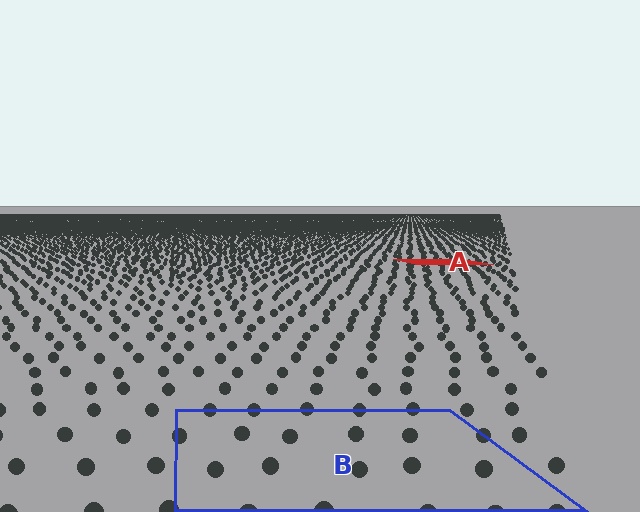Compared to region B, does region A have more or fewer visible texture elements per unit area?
Region A has more texture elements per unit area — they are packed more densely because it is farther away.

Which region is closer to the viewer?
Region B is closer. The texture elements there are larger and more spread out.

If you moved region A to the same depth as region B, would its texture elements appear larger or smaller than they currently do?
They would appear larger. At a closer depth, the same texture elements are projected at a bigger on-screen size.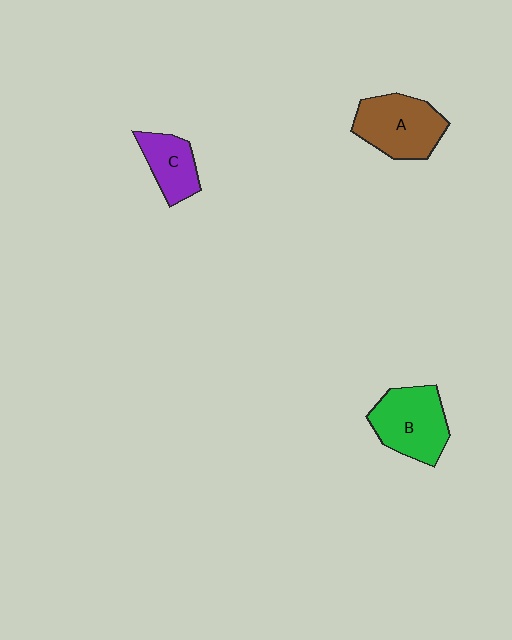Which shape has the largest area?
Shape A (brown).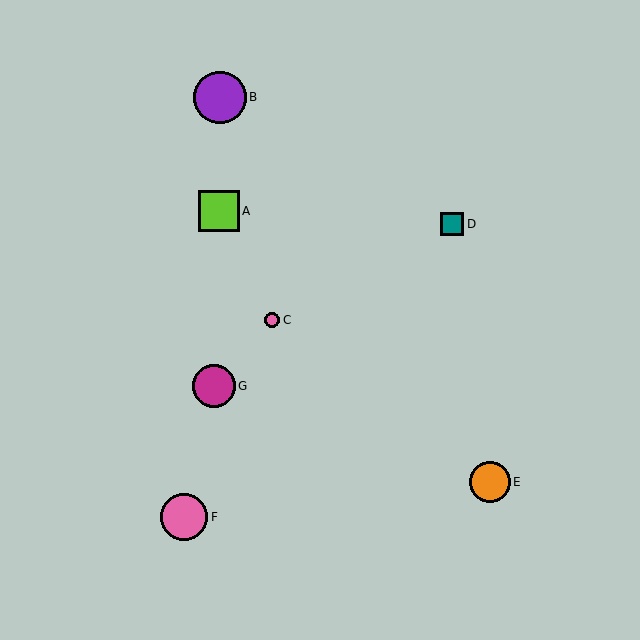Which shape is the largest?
The purple circle (labeled B) is the largest.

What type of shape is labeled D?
Shape D is a teal square.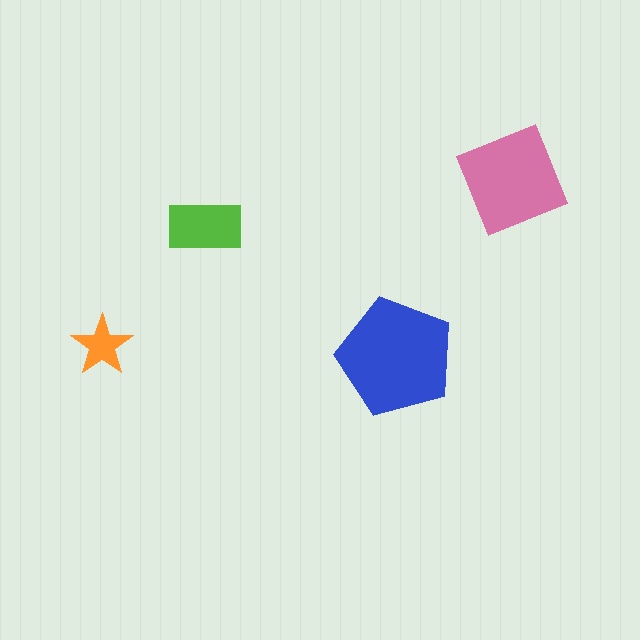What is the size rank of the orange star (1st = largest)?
4th.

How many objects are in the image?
There are 4 objects in the image.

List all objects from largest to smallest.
The blue pentagon, the pink diamond, the lime rectangle, the orange star.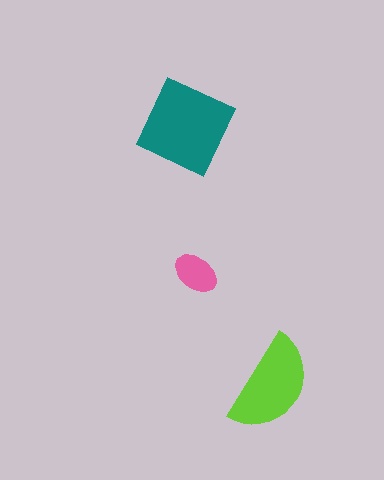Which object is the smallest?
The pink ellipse.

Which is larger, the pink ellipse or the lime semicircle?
The lime semicircle.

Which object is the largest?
The teal square.